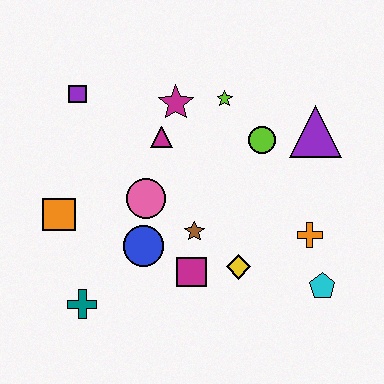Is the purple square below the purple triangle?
No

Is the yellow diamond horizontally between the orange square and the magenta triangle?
No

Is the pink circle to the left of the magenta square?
Yes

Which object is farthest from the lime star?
The teal cross is farthest from the lime star.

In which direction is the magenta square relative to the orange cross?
The magenta square is to the left of the orange cross.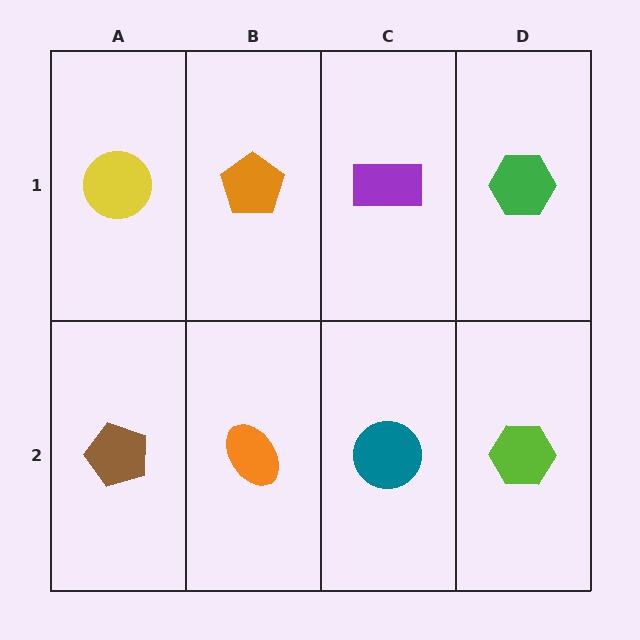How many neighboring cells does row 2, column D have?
2.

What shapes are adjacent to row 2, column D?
A green hexagon (row 1, column D), a teal circle (row 2, column C).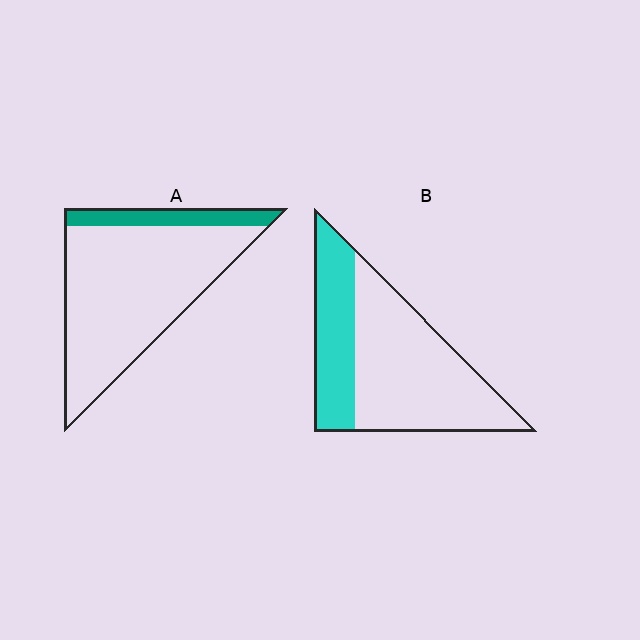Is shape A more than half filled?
No.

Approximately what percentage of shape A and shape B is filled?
A is approximately 15% and B is approximately 35%.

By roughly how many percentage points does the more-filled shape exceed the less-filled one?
By roughly 20 percentage points (B over A).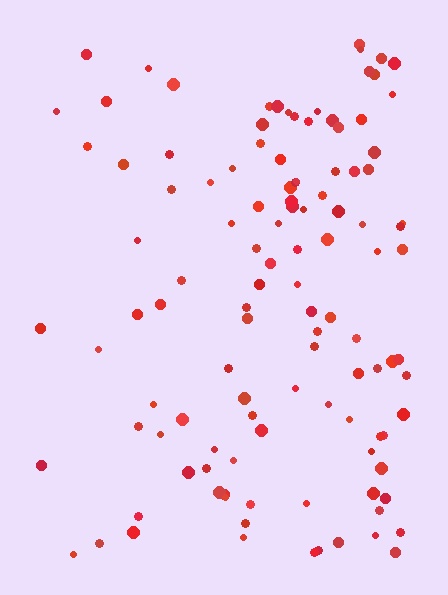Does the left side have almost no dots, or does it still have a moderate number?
Still a moderate number, just noticeably fewer than the right.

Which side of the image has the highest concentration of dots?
The right.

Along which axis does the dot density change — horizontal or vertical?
Horizontal.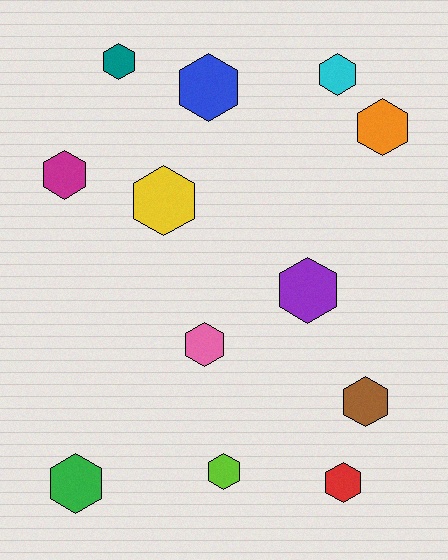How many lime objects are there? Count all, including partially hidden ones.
There is 1 lime object.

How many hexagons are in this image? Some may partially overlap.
There are 12 hexagons.